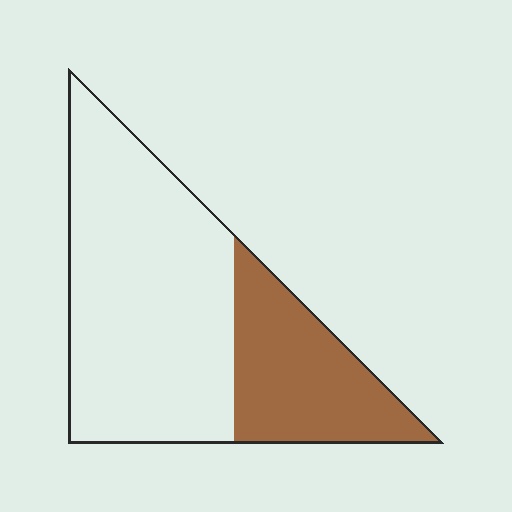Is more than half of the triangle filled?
No.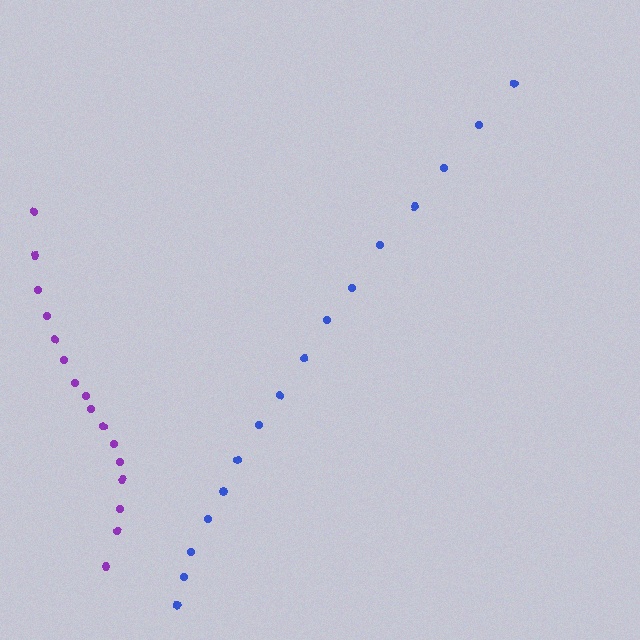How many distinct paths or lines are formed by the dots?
There are 2 distinct paths.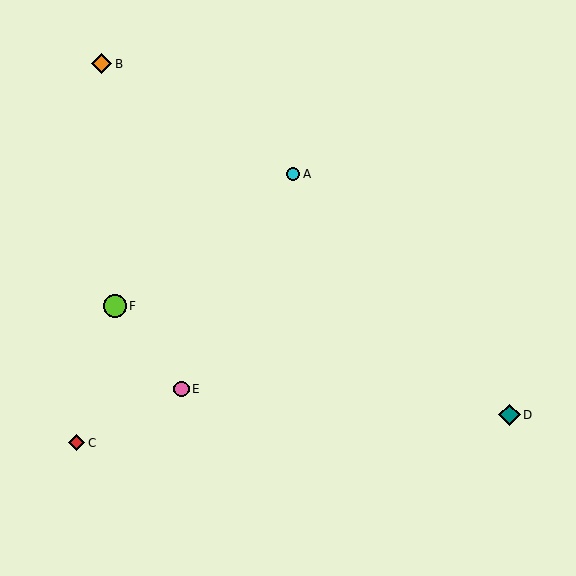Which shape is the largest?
The lime circle (labeled F) is the largest.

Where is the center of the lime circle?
The center of the lime circle is at (115, 306).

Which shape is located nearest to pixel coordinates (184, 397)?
The pink circle (labeled E) at (181, 389) is nearest to that location.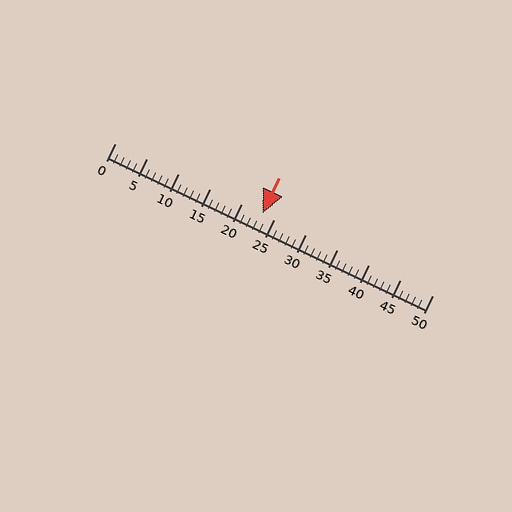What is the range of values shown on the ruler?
The ruler shows values from 0 to 50.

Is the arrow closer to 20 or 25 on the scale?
The arrow is closer to 25.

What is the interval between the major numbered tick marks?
The major tick marks are spaced 5 units apart.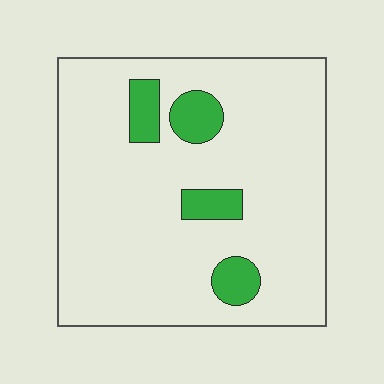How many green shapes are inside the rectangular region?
4.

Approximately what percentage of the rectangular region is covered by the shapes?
Approximately 10%.